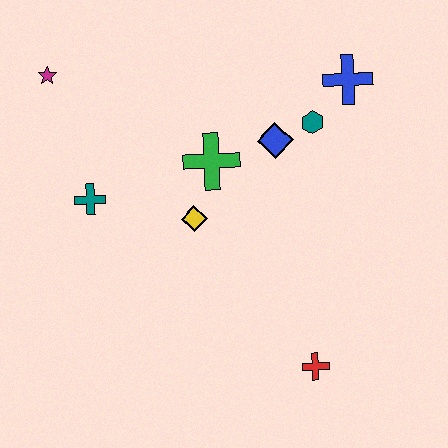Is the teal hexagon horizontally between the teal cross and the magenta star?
No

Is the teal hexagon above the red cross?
Yes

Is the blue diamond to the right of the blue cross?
No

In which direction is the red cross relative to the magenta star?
The red cross is below the magenta star.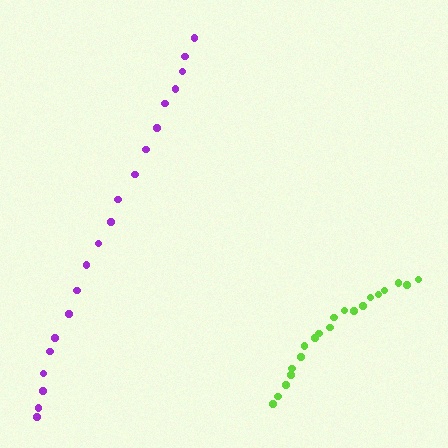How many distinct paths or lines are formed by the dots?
There are 2 distinct paths.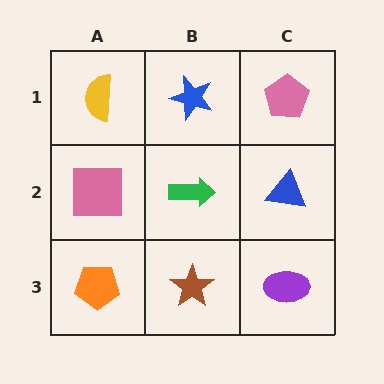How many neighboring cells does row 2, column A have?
3.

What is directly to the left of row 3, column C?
A brown star.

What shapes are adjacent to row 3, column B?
A green arrow (row 2, column B), an orange pentagon (row 3, column A), a purple ellipse (row 3, column C).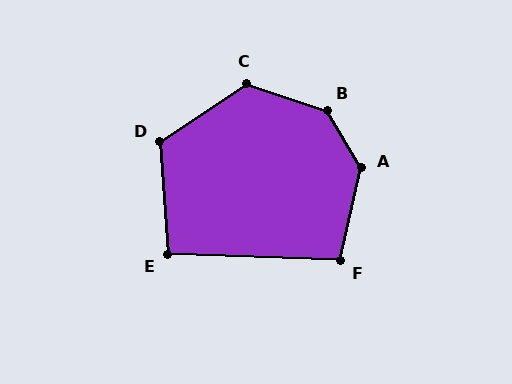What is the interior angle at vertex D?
Approximately 120 degrees (obtuse).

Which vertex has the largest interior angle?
B, at approximately 139 degrees.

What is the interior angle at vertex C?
Approximately 128 degrees (obtuse).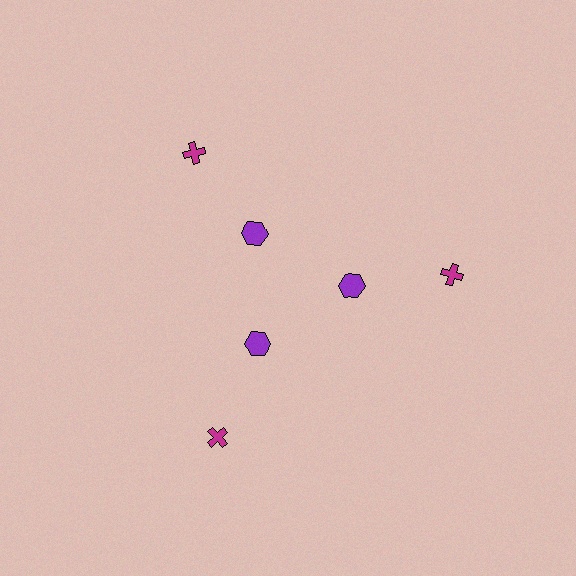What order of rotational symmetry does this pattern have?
This pattern has 3-fold rotational symmetry.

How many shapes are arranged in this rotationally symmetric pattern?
There are 6 shapes, arranged in 3 groups of 2.